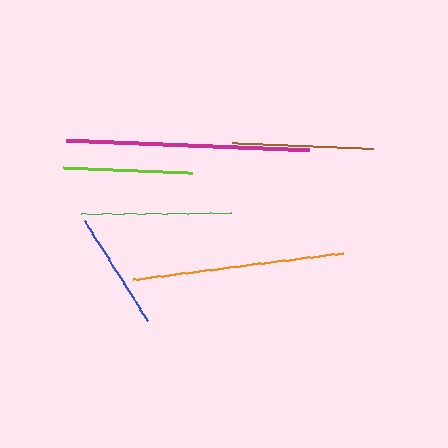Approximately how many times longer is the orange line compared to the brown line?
The orange line is approximately 1.5 times the length of the brown line.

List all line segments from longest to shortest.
From longest to shortest: magenta, orange, green, brown, lime, blue.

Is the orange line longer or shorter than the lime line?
The orange line is longer than the lime line.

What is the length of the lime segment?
The lime segment is approximately 129 pixels long.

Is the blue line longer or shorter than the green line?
The green line is longer than the blue line.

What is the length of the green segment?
The green segment is approximately 150 pixels long.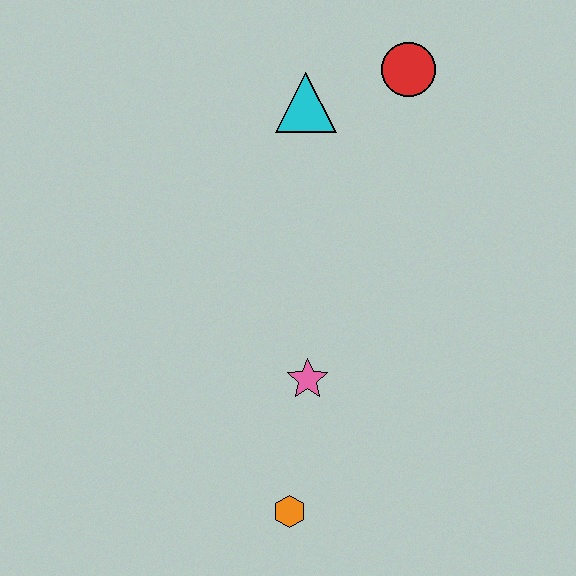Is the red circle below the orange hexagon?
No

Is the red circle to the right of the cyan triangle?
Yes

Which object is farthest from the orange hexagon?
The red circle is farthest from the orange hexagon.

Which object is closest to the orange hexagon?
The pink star is closest to the orange hexagon.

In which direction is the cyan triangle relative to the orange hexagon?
The cyan triangle is above the orange hexagon.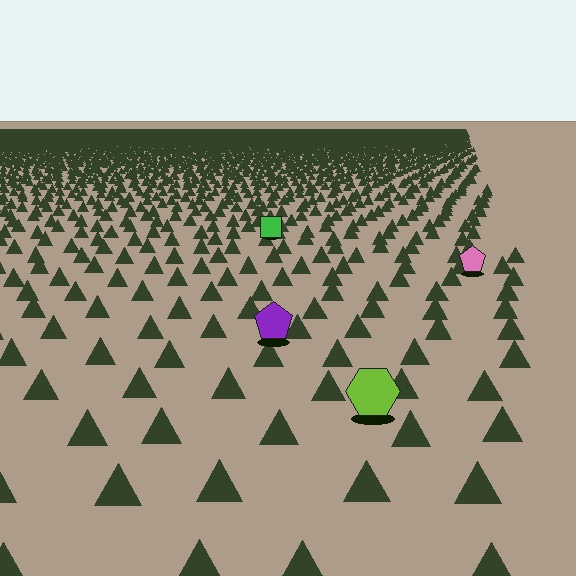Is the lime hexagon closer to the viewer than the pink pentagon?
Yes. The lime hexagon is closer — you can tell from the texture gradient: the ground texture is coarser near it.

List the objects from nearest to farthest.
From nearest to farthest: the lime hexagon, the purple pentagon, the pink pentagon, the green square.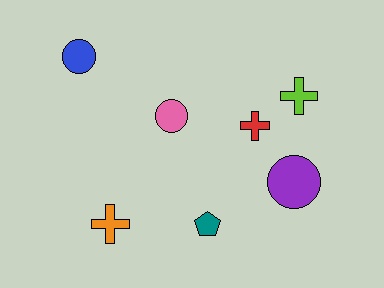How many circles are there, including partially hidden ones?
There are 3 circles.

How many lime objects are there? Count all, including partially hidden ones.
There is 1 lime object.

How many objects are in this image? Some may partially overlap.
There are 7 objects.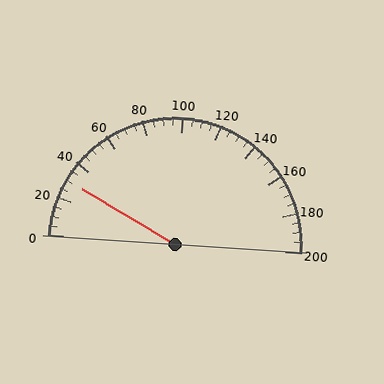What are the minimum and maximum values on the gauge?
The gauge ranges from 0 to 200.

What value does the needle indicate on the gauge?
The needle indicates approximately 30.